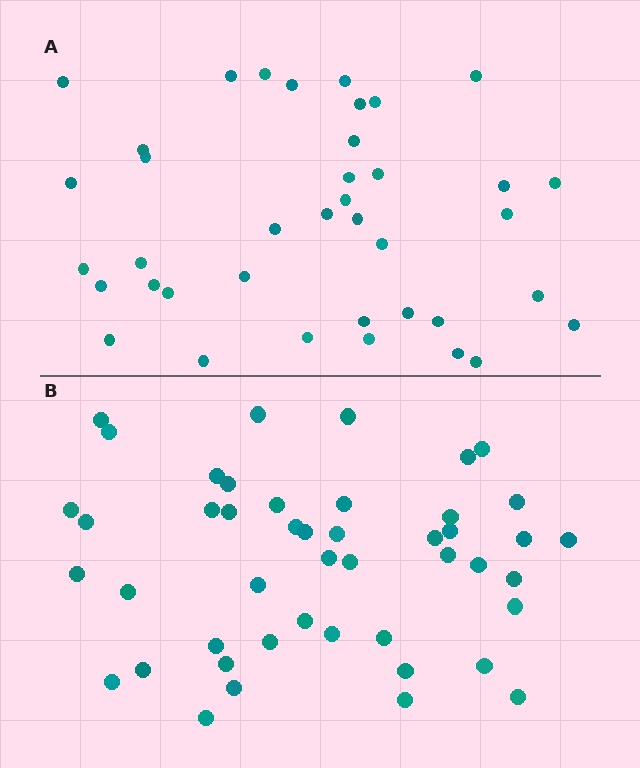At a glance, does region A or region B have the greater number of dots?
Region B (the bottom region) has more dots.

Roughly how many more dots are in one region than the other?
Region B has roughly 8 or so more dots than region A.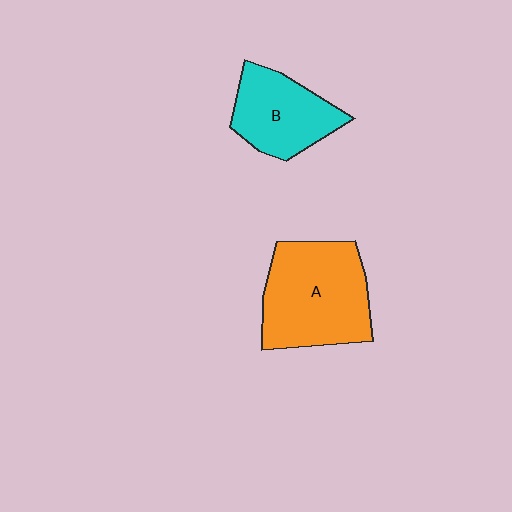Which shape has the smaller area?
Shape B (cyan).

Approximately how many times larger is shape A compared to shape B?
Approximately 1.5 times.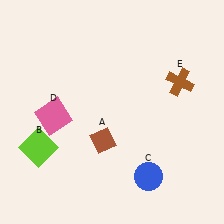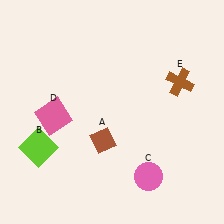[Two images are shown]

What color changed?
The circle (C) changed from blue in Image 1 to pink in Image 2.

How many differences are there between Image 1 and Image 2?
There is 1 difference between the two images.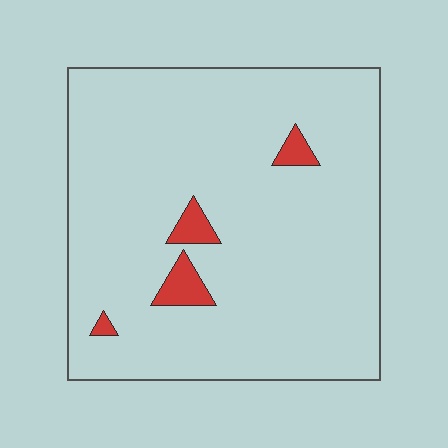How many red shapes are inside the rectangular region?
4.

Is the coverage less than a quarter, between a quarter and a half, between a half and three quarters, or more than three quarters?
Less than a quarter.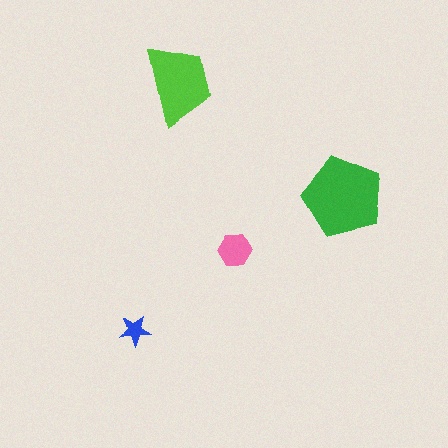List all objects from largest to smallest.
The green pentagon, the lime trapezoid, the pink hexagon, the blue star.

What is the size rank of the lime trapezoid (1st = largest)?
2nd.